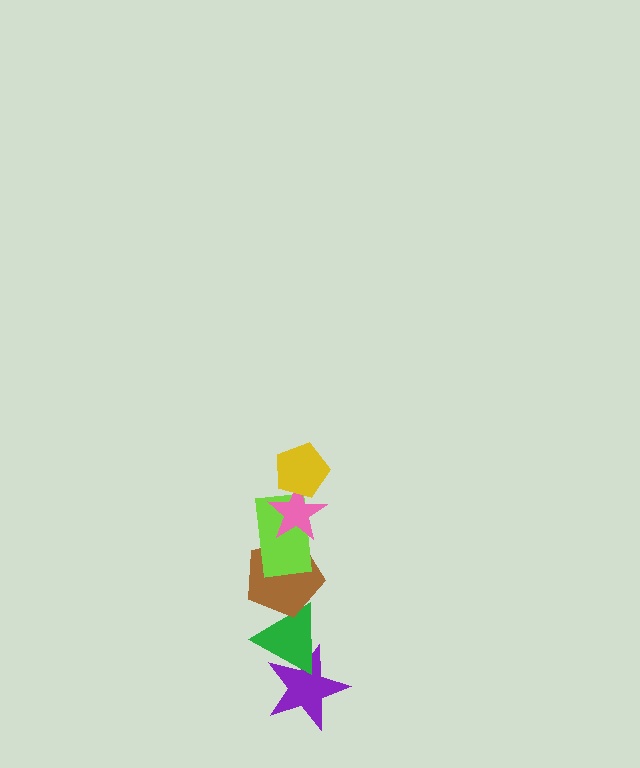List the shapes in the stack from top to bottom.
From top to bottom: the yellow pentagon, the pink star, the lime rectangle, the brown pentagon, the green triangle, the purple star.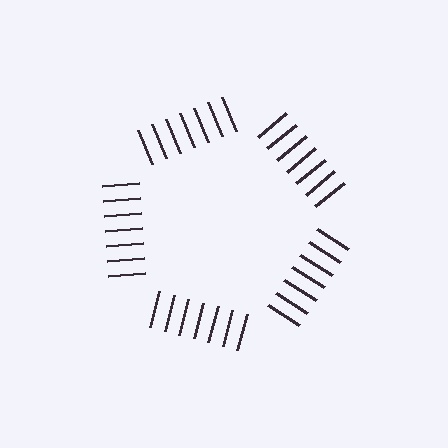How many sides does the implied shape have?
5 sides — the line-ends trace a pentagon.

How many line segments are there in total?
35 — 7 along each of the 5 edges.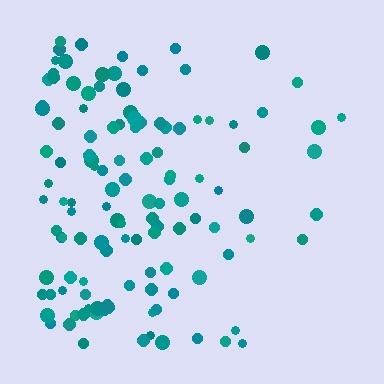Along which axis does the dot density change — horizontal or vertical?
Horizontal.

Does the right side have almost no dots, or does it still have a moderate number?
Still a moderate number, just noticeably fewer than the left.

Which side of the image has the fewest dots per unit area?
The right.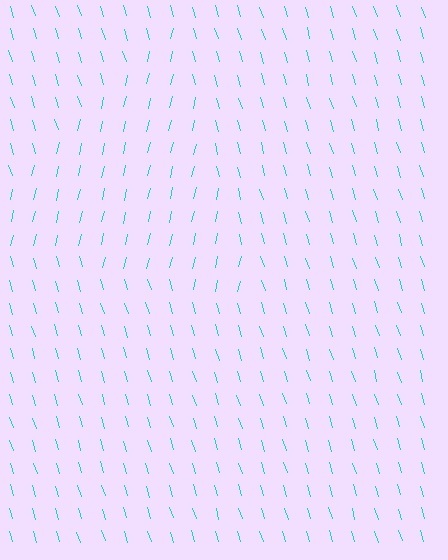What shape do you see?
I see a triangle.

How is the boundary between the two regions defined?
The boundary is defined purely by a change in line orientation (approximately 31 degrees difference). All lines are the same color and thickness.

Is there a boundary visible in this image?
Yes, there is a texture boundary formed by a change in line orientation.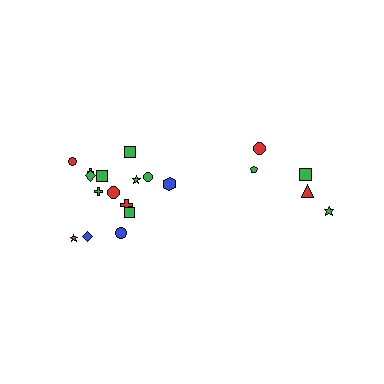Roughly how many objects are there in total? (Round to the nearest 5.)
Roughly 20 objects in total.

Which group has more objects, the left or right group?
The left group.